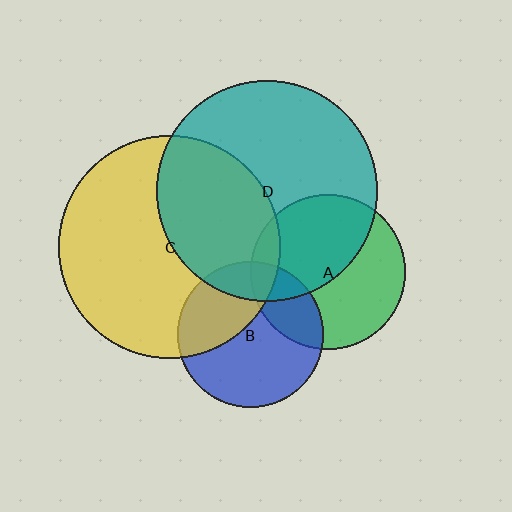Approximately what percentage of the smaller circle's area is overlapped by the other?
Approximately 40%.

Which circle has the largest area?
Circle C (yellow).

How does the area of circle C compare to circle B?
Approximately 2.3 times.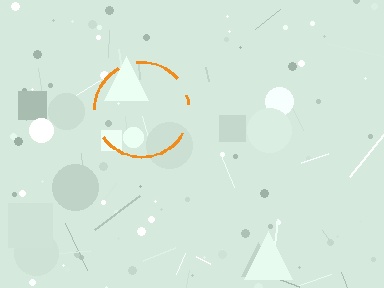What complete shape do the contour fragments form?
The contour fragments form a circle.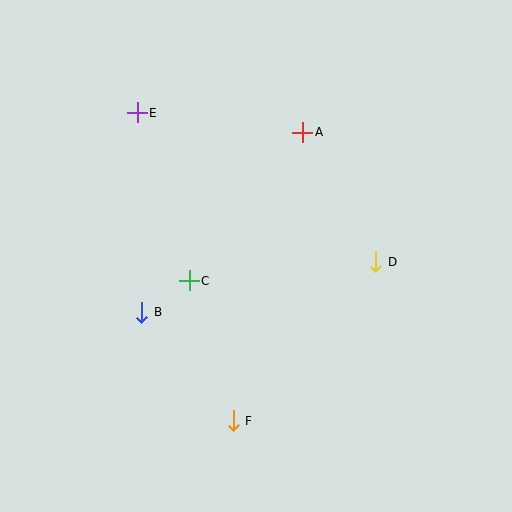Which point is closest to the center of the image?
Point C at (189, 281) is closest to the center.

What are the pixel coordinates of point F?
Point F is at (233, 421).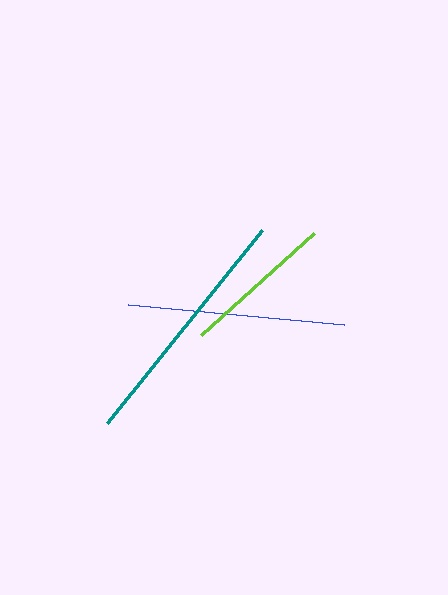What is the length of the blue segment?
The blue segment is approximately 217 pixels long.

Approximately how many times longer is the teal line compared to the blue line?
The teal line is approximately 1.1 times the length of the blue line.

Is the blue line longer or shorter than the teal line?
The teal line is longer than the blue line.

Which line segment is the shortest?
The lime line is the shortest at approximately 152 pixels.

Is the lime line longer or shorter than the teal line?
The teal line is longer than the lime line.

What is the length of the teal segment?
The teal segment is approximately 248 pixels long.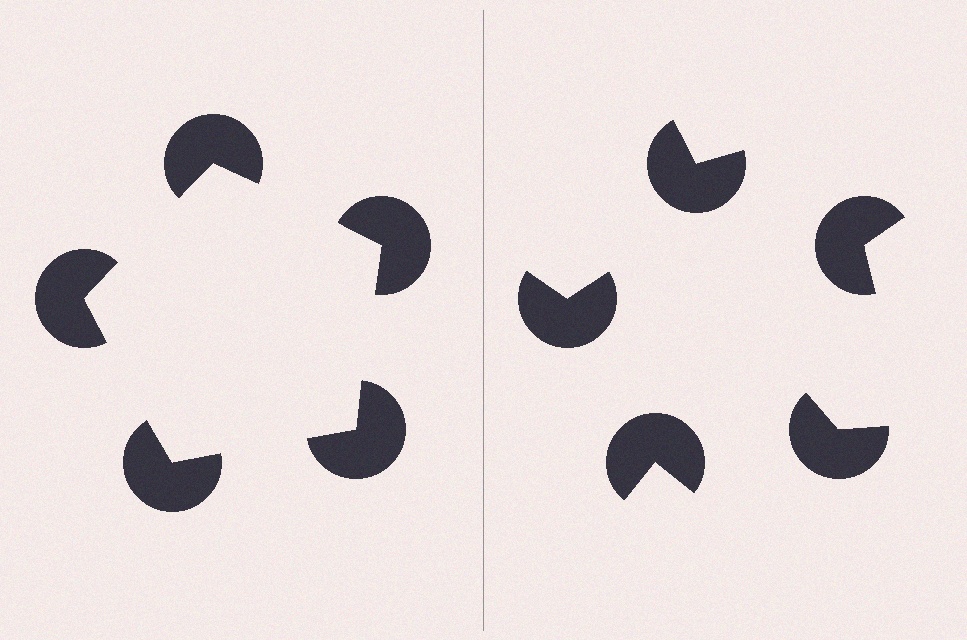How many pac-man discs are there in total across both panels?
10 — 5 on each side.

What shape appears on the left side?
An illusory pentagon.